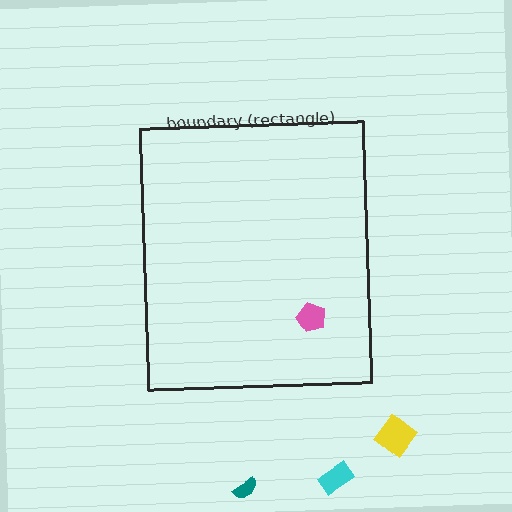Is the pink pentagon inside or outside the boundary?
Inside.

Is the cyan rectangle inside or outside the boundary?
Outside.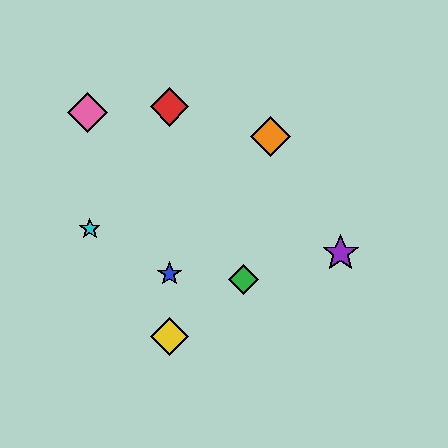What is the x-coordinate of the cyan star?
The cyan star is at x≈90.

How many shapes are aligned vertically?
3 shapes (the red diamond, the blue star, the yellow diamond) are aligned vertically.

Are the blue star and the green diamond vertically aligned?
No, the blue star is at x≈170 and the green diamond is at x≈244.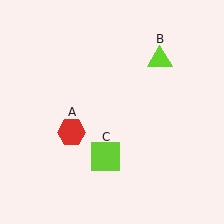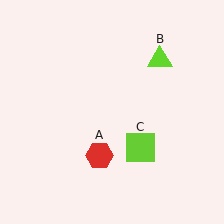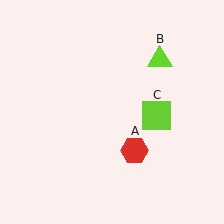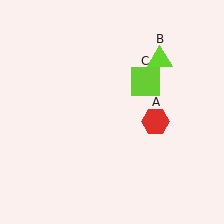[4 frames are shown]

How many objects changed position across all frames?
2 objects changed position: red hexagon (object A), lime square (object C).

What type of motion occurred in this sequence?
The red hexagon (object A), lime square (object C) rotated counterclockwise around the center of the scene.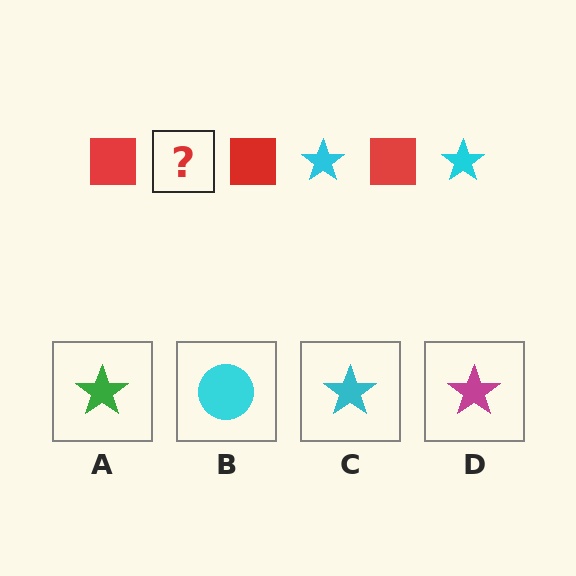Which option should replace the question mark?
Option C.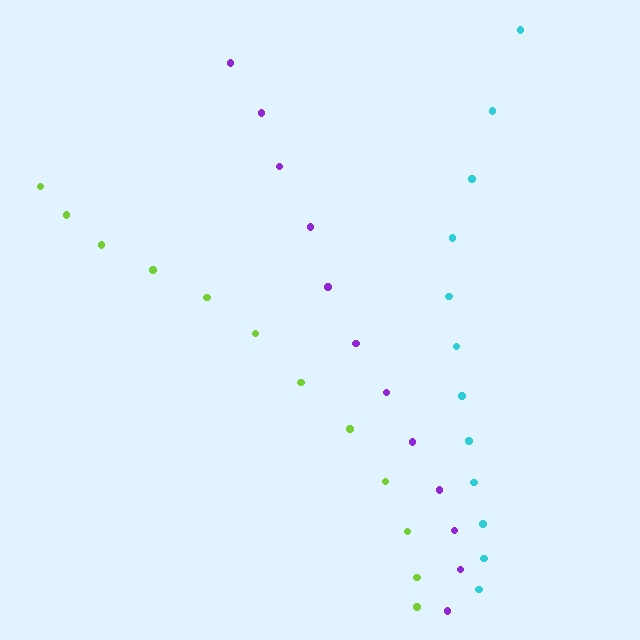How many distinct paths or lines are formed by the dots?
There are 3 distinct paths.